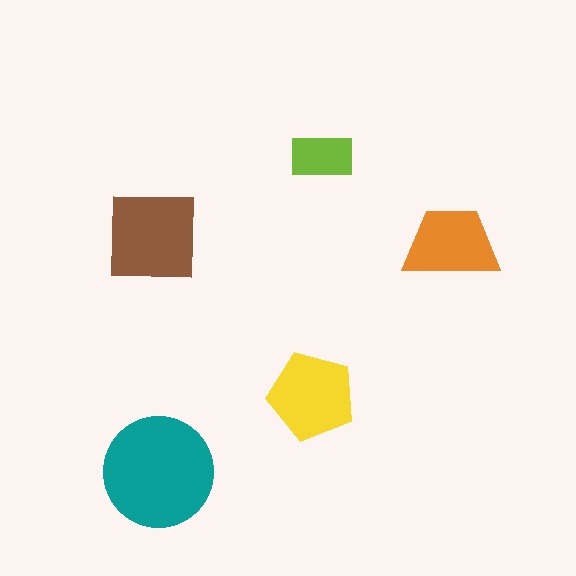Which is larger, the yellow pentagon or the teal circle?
The teal circle.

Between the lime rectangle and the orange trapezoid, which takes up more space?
The orange trapezoid.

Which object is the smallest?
The lime rectangle.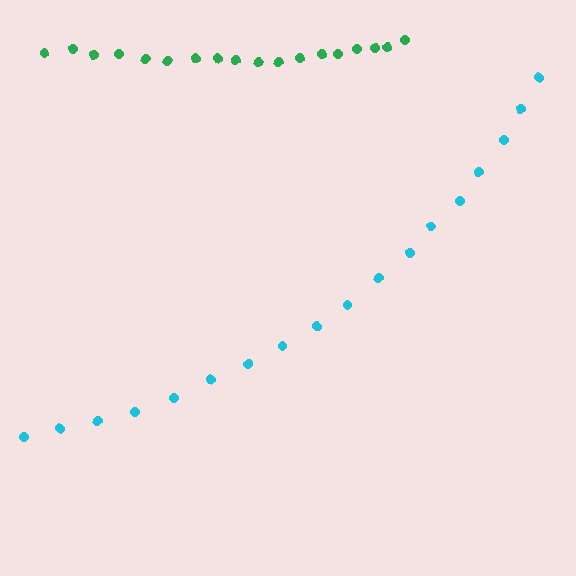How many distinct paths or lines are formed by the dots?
There are 2 distinct paths.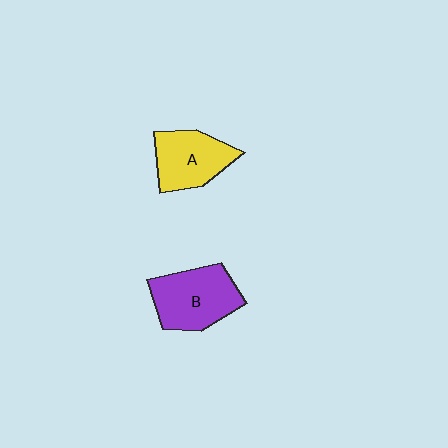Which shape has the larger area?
Shape B (purple).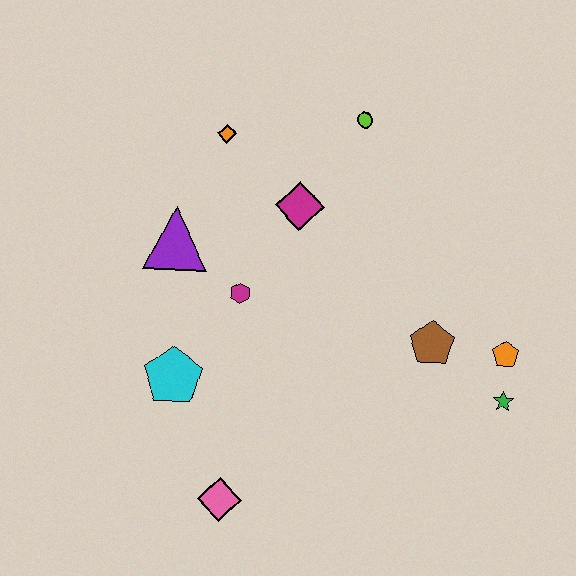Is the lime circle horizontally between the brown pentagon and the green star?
No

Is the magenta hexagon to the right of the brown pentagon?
No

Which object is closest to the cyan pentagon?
The magenta hexagon is closest to the cyan pentagon.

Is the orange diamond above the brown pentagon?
Yes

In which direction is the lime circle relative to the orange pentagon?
The lime circle is above the orange pentagon.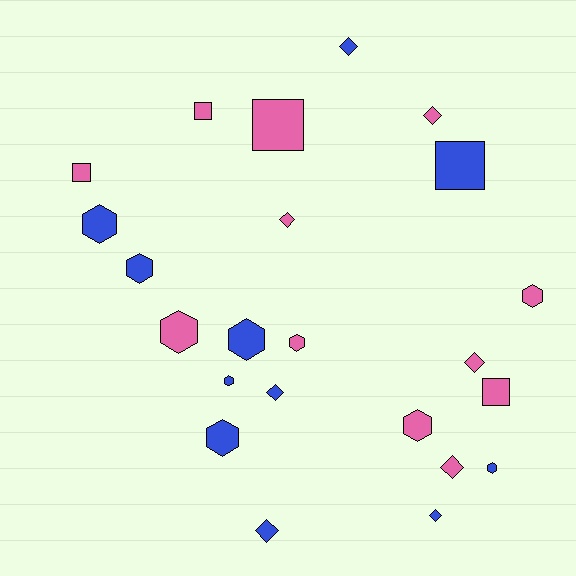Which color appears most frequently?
Pink, with 12 objects.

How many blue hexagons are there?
There are 6 blue hexagons.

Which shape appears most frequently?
Hexagon, with 10 objects.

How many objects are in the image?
There are 23 objects.